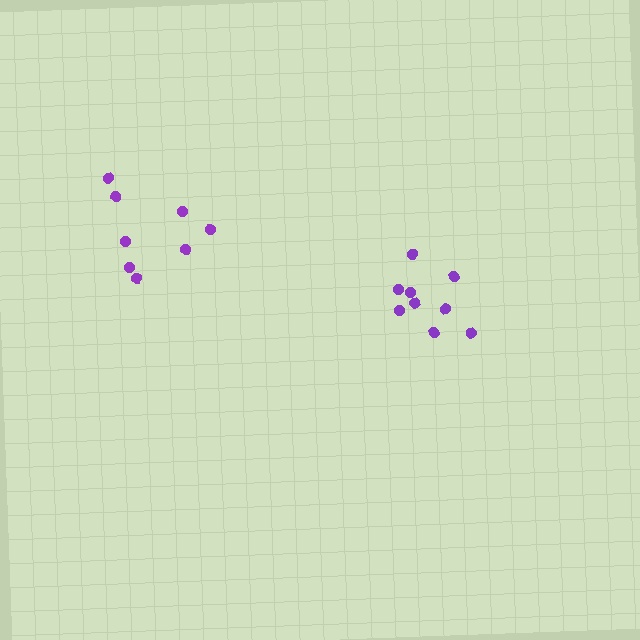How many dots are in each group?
Group 1: 9 dots, Group 2: 8 dots (17 total).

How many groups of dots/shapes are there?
There are 2 groups.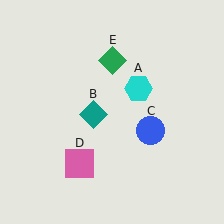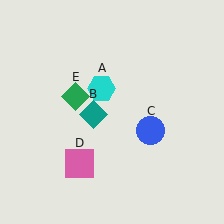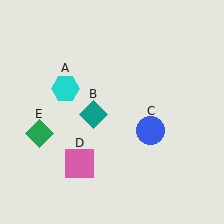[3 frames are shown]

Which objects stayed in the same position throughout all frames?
Teal diamond (object B) and blue circle (object C) and pink square (object D) remained stationary.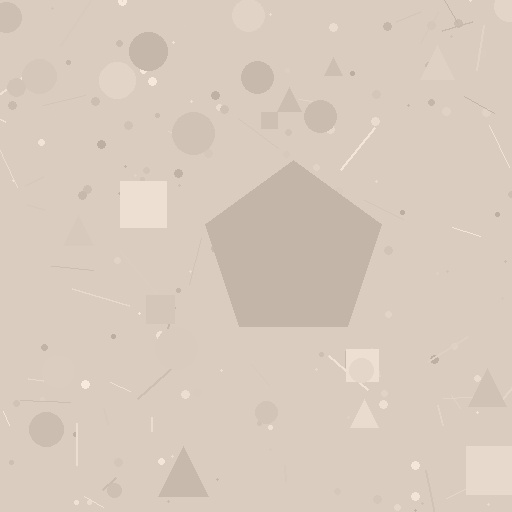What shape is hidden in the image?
A pentagon is hidden in the image.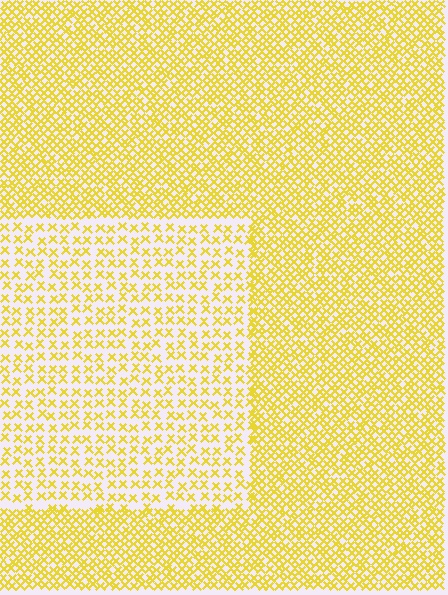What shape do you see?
I see a rectangle.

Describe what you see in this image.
The image contains small yellow elements arranged at two different densities. A rectangle-shaped region is visible where the elements are less densely packed than the surrounding area.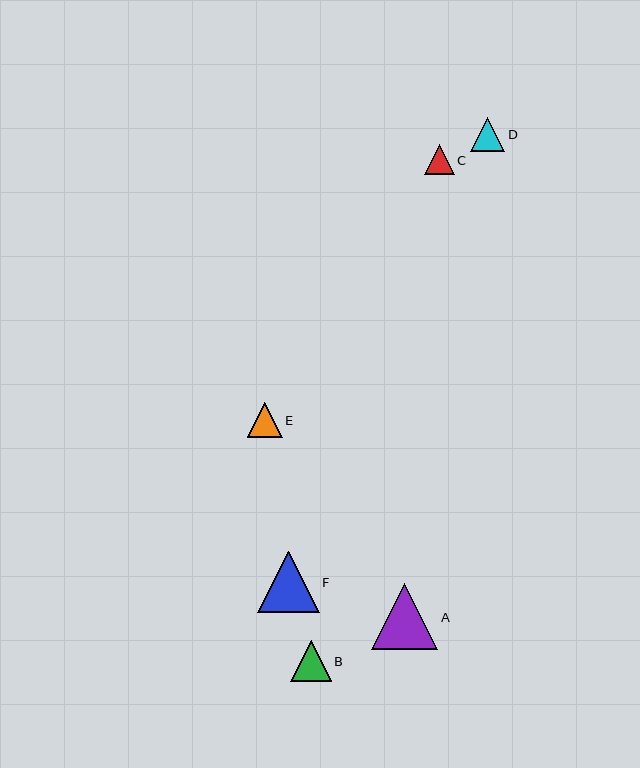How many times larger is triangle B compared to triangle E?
Triangle B is approximately 1.2 times the size of triangle E.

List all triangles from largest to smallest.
From largest to smallest: A, F, B, E, D, C.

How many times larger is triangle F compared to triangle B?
Triangle F is approximately 1.5 times the size of triangle B.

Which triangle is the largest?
Triangle A is the largest with a size of approximately 66 pixels.